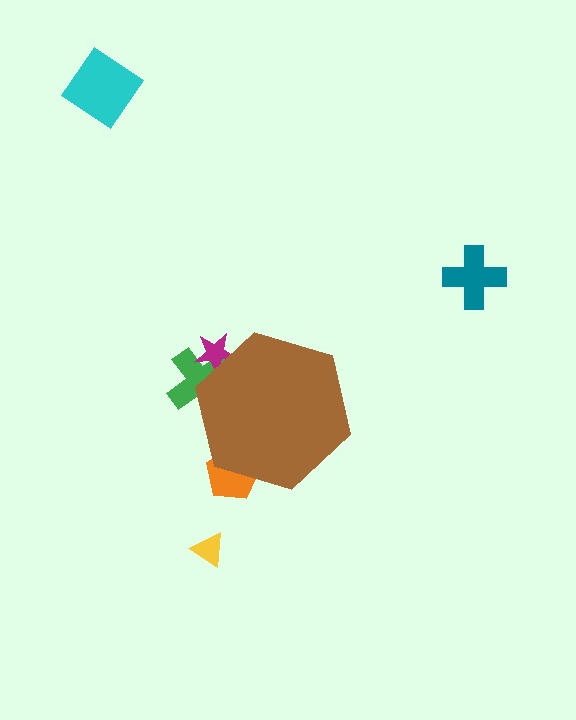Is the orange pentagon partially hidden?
Yes, the orange pentagon is partially hidden behind the brown hexagon.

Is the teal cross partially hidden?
No, the teal cross is fully visible.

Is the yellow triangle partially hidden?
No, the yellow triangle is fully visible.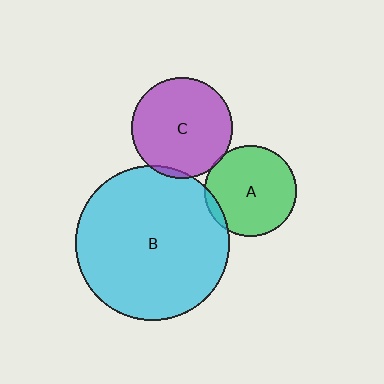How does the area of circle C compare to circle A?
Approximately 1.2 times.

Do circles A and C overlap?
Yes.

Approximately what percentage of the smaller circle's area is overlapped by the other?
Approximately 5%.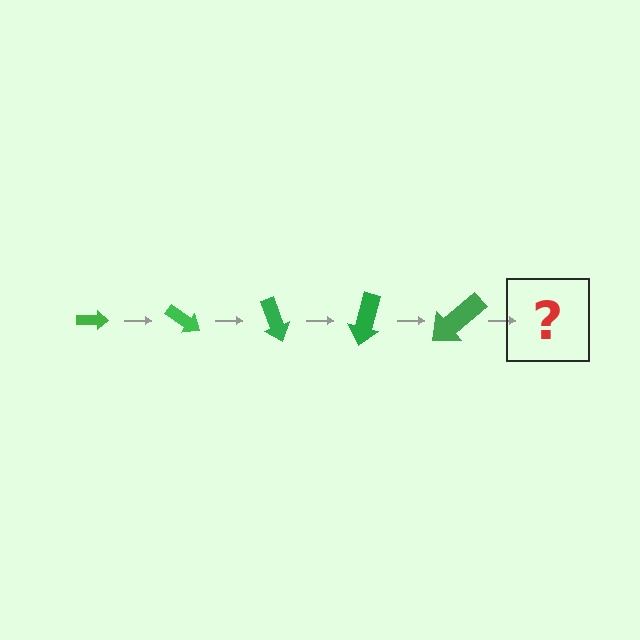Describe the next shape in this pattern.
It should be an arrow, larger than the previous one and rotated 175 degrees from the start.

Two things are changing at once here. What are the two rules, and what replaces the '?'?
The two rules are that the arrow grows larger each step and it rotates 35 degrees each step. The '?' should be an arrow, larger than the previous one and rotated 175 degrees from the start.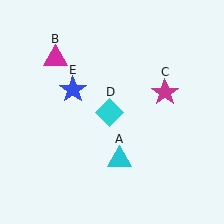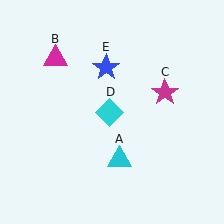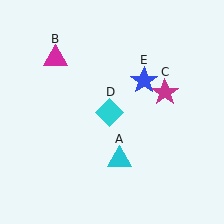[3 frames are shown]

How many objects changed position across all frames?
1 object changed position: blue star (object E).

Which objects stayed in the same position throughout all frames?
Cyan triangle (object A) and magenta triangle (object B) and magenta star (object C) and cyan diamond (object D) remained stationary.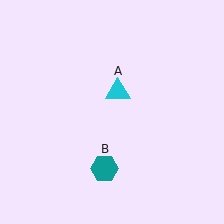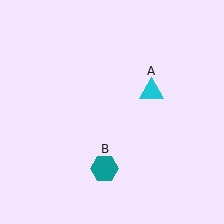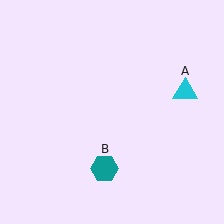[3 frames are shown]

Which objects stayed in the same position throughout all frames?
Teal hexagon (object B) remained stationary.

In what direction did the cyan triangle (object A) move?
The cyan triangle (object A) moved right.